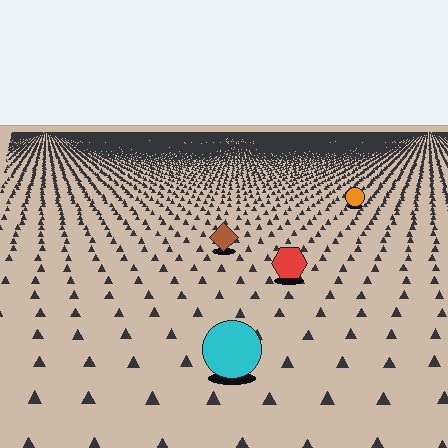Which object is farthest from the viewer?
The orange circle is farthest from the viewer. It appears smaller and the ground texture around it is denser.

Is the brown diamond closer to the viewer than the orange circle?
Yes. The brown diamond is closer — you can tell from the texture gradient: the ground texture is coarser near it.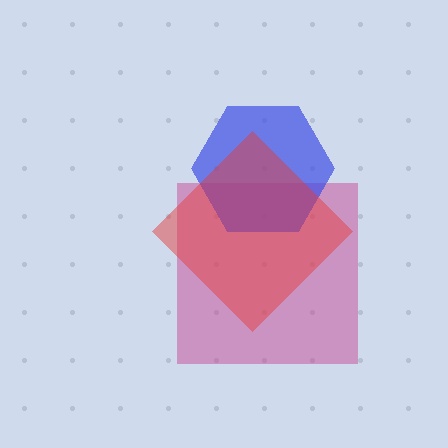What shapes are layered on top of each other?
The layered shapes are: a magenta square, a blue hexagon, a red diamond.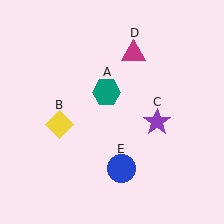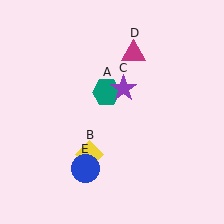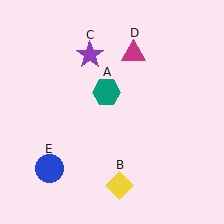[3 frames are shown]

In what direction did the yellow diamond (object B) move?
The yellow diamond (object B) moved down and to the right.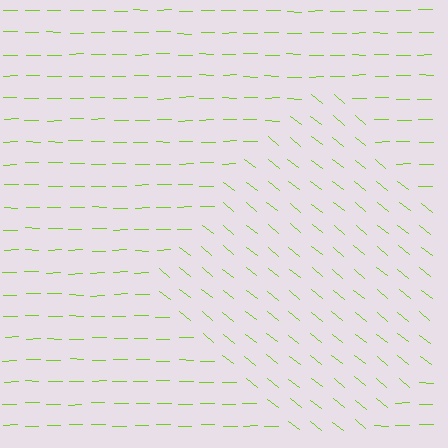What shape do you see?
I see a diamond.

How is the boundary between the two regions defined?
The boundary is defined purely by a change in line orientation (approximately 39 degrees difference). All lines are the same color and thickness.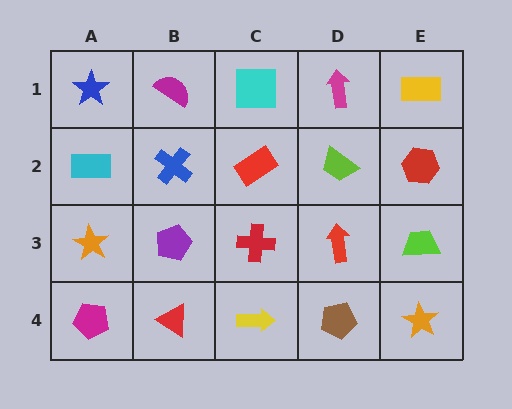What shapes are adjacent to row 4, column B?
A purple pentagon (row 3, column B), a magenta pentagon (row 4, column A), a yellow arrow (row 4, column C).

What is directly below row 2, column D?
A red arrow.